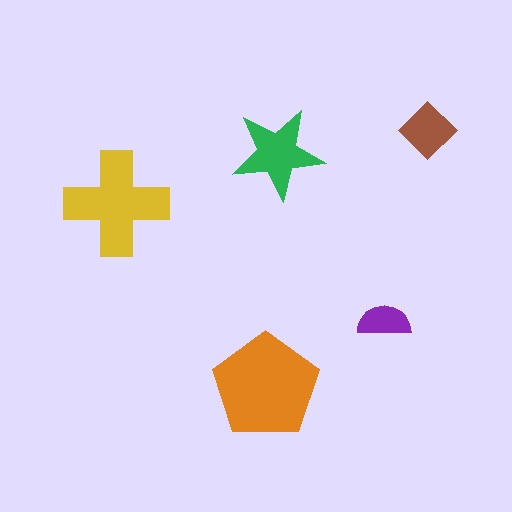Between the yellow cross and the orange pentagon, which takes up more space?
The orange pentagon.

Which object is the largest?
The orange pentagon.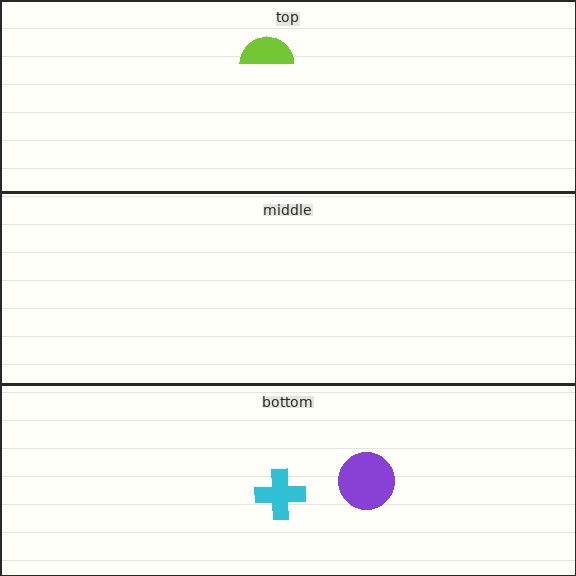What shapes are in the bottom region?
The cyan cross, the purple circle.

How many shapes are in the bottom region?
2.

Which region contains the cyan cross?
The bottom region.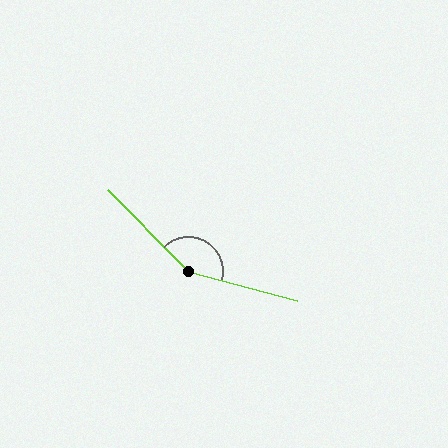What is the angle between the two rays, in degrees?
Approximately 150 degrees.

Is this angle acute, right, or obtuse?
It is obtuse.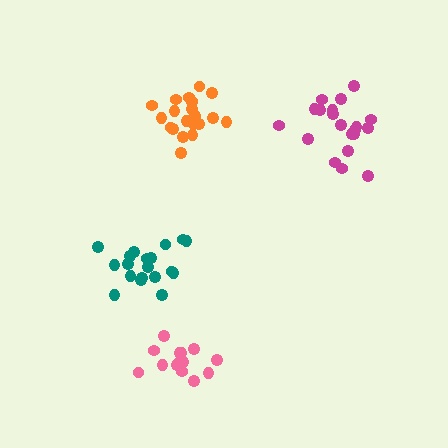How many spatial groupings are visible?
There are 4 spatial groupings.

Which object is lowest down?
The pink cluster is bottommost.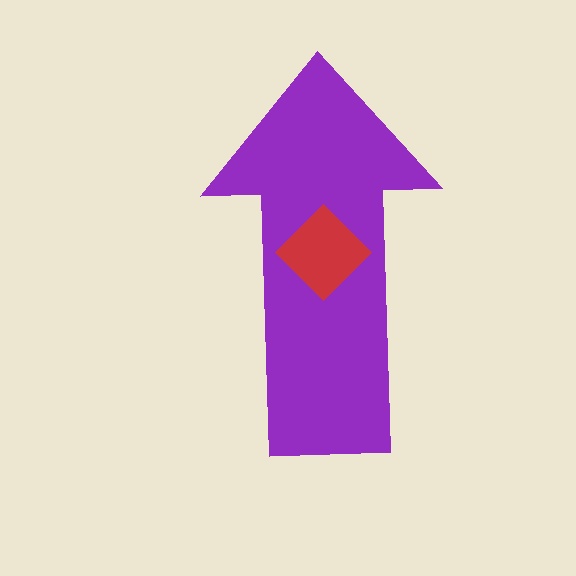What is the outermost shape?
The purple arrow.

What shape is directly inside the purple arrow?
The red diamond.